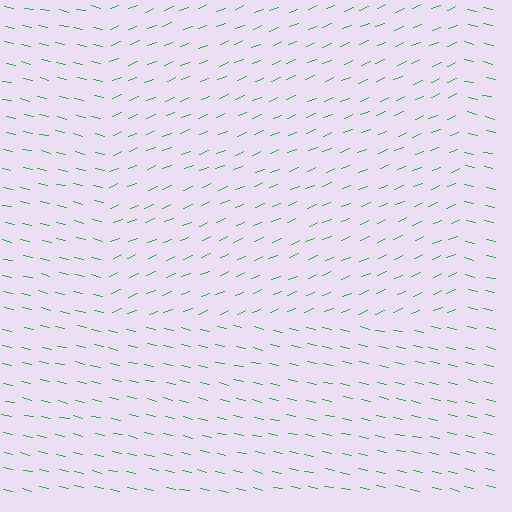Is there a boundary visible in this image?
Yes, there is a texture boundary formed by a change in line orientation.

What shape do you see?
I see a rectangle.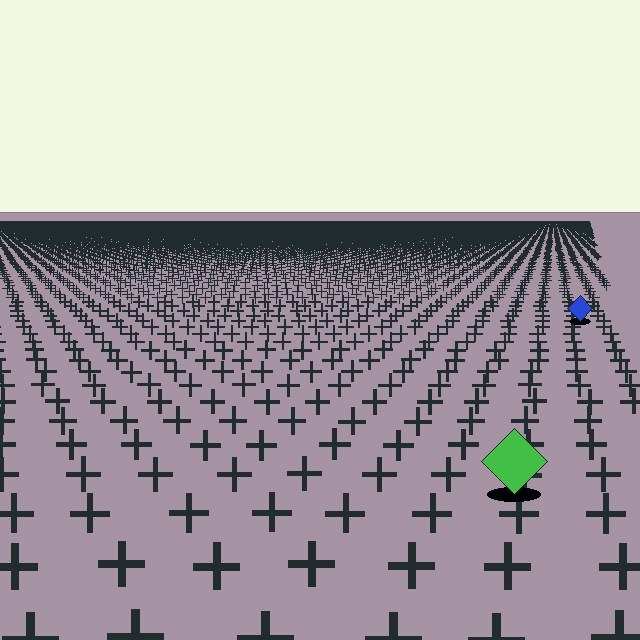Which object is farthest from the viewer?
The blue diamond is farthest from the viewer. It appears smaller and the ground texture around it is denser.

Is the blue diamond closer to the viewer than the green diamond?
No. The green diamond is closer — you can tell from the texture gradient: the ground texture is coarser near it.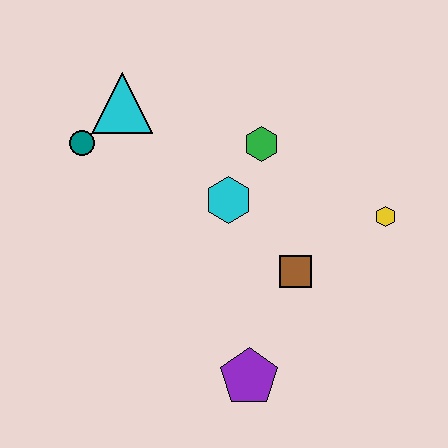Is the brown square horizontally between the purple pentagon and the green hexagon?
No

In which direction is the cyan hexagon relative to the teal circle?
The cyan hexagon is to the right of the teal circle.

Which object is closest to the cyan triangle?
The teal circle is closest to the cyan triangle.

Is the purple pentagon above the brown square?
No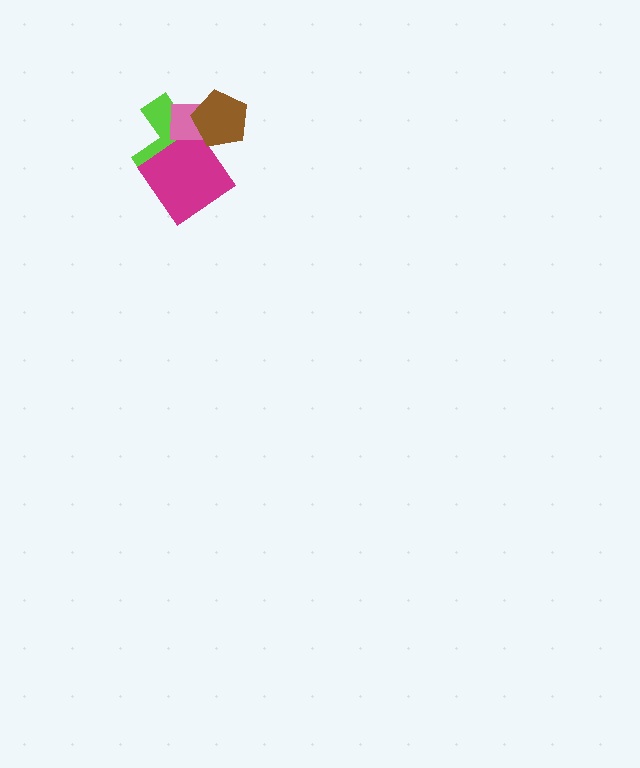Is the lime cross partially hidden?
Yes, it is partially covered by another shape.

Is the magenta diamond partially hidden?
Yes, it is partially covered by another shape.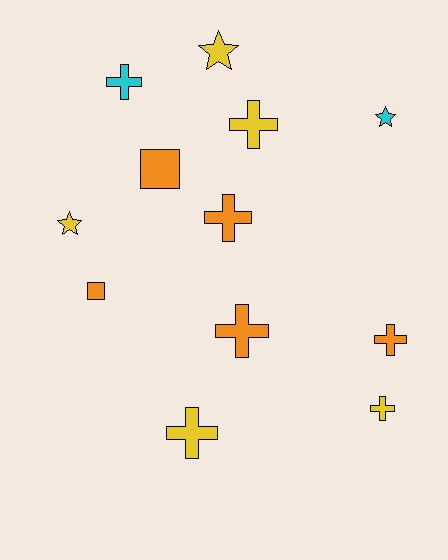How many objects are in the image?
There are 12 objects.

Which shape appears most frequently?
Cross, with 7 objects.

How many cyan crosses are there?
There is 1 cyan cross.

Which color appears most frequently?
Orange, with 5 objects.